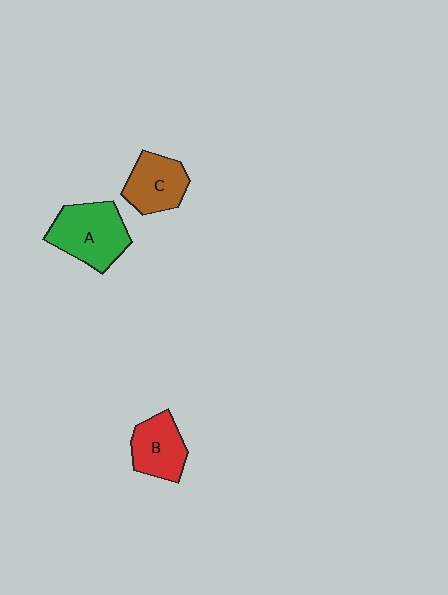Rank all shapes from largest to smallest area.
From largest to smallest: A (green), C (brown), B (red).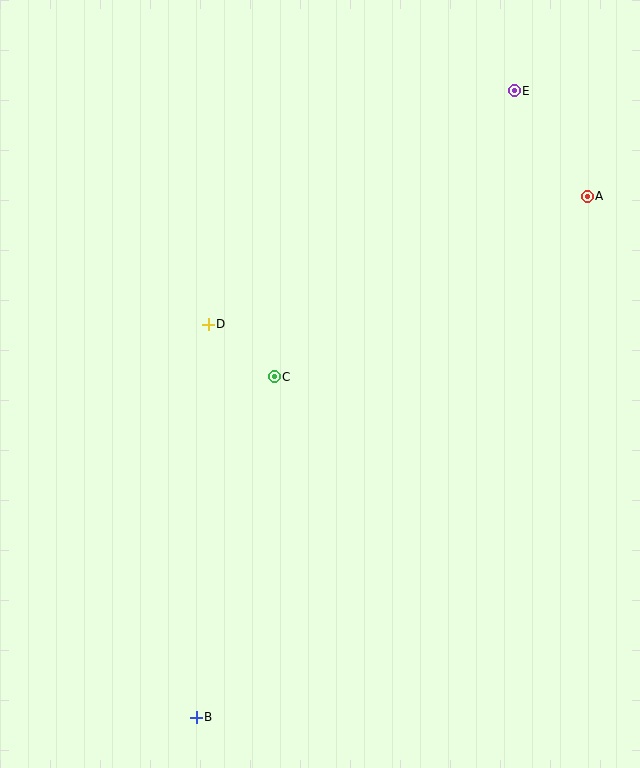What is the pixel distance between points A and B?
The distance between A and B is 651 pixels.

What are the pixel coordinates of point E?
Point E is at (514, 91).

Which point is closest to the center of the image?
Point C at (274, 377) is closest to the center.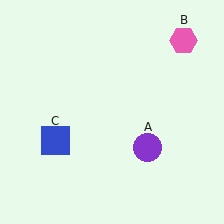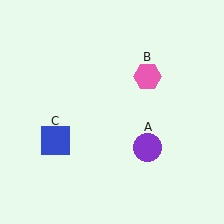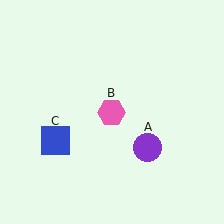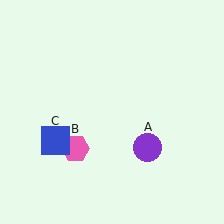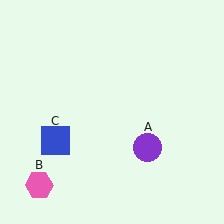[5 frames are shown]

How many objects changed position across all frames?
1 object changed position: pink hexagon (object B).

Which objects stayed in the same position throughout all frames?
Purple circle (object A) and blue square (object C) remained stationary.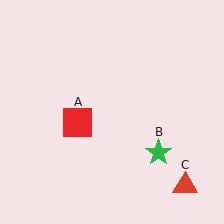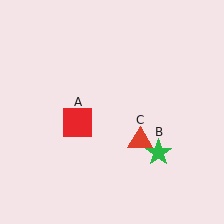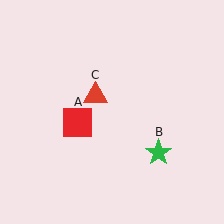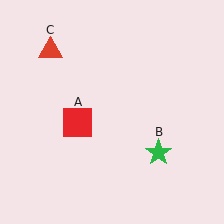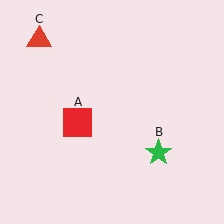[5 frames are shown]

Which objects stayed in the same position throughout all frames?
Red square (object A) and green star (object B) remained stationary.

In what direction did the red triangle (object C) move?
The red triangle (object C) moved up and to the left.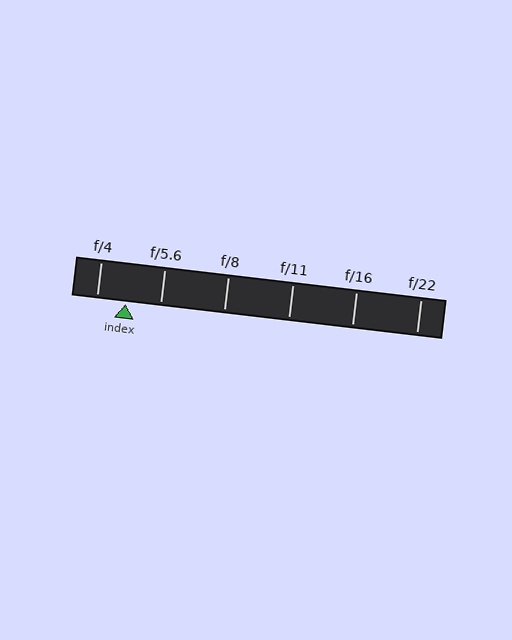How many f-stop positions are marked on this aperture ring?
There are 6 f-stop positions marked.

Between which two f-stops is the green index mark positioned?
The index mark is between f/4 and f/5.6.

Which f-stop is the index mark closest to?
The index mark is closest to f/4.